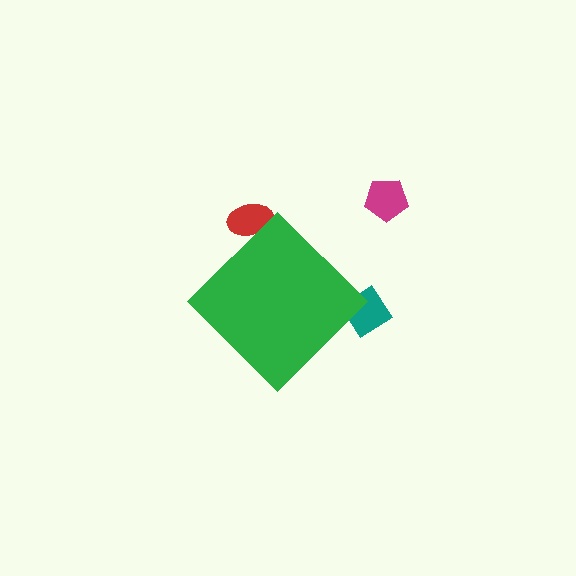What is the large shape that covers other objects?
A green diamond.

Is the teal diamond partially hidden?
Yes, the teal diamond is partially hidden behind the green diamond.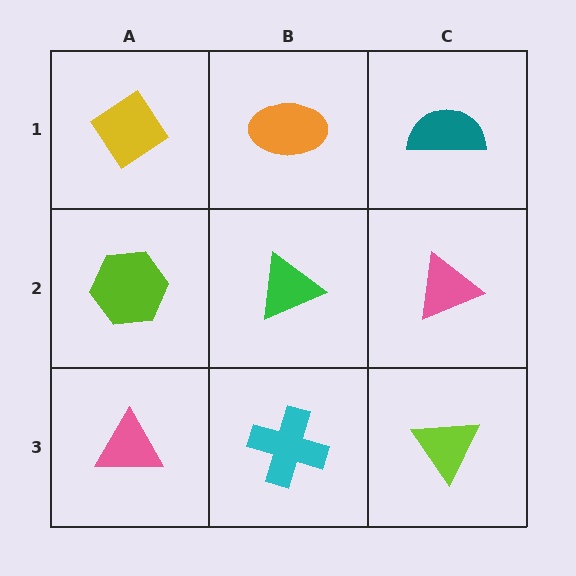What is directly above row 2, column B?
An orange ellipse.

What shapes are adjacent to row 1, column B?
A green triangle (row 2, column B), a yellow diamond (row 1, column A), a teal semicircle (row 1, column C).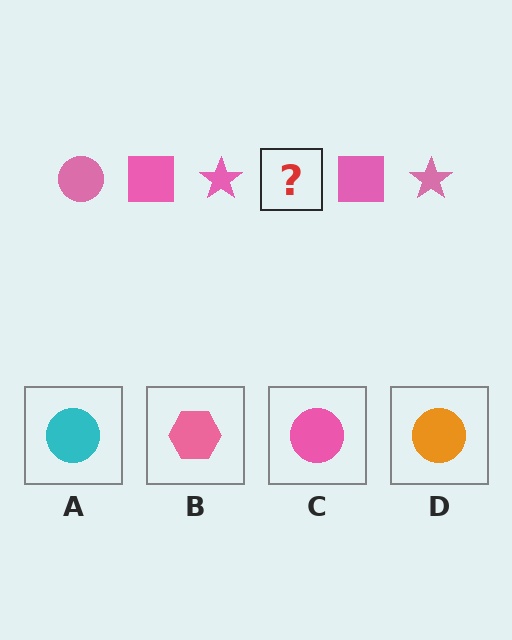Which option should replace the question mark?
Option C.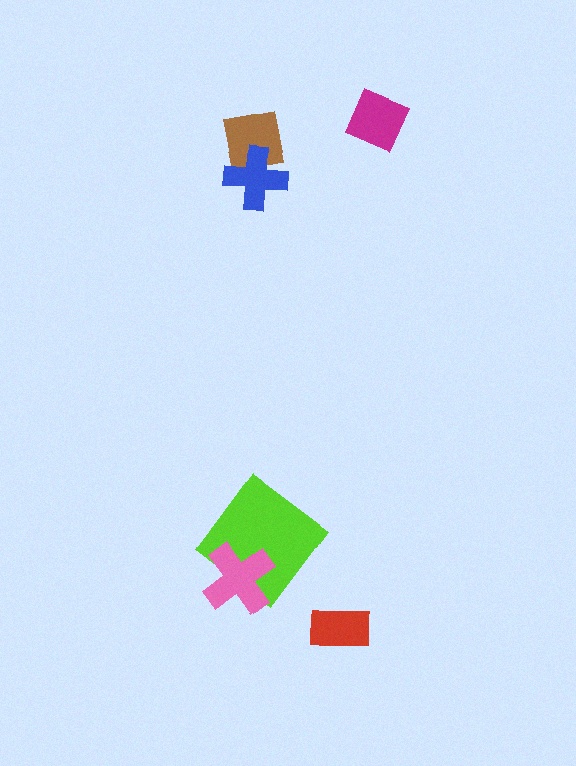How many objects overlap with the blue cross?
1 object overlaps with the blue cross.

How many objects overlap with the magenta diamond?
0 objects overlap with the magenta diamond.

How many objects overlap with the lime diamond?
1 object overlaps with the lime diamond.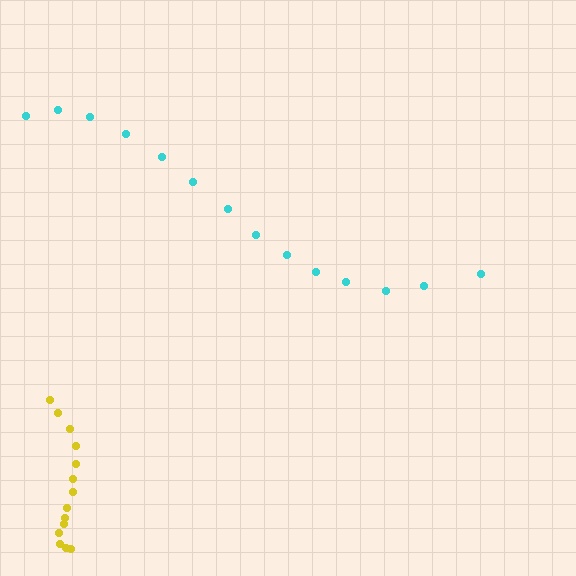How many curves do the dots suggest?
There are 2 distinct paths.